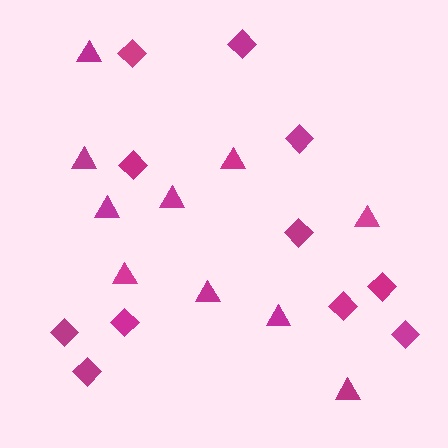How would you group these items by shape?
There are 2 groups: one group of triangles (10) and one group of diamonds (11).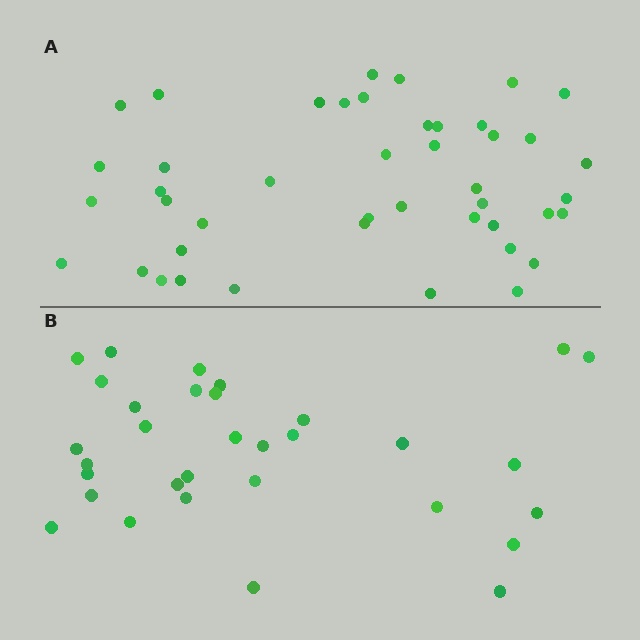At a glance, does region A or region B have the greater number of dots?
Region A (the top region) has more dots.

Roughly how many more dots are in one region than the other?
Region A has roughly 12 or so more dots than region B.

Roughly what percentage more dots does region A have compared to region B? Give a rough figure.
About 40% more.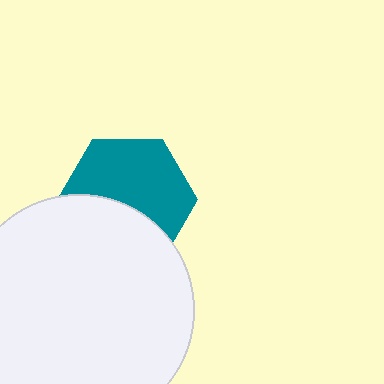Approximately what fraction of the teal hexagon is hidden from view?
Roughly 41% of the teal hexagon is hidden behind the white circle.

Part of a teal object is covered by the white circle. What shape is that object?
It is a hexagon.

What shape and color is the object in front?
The object in front is a white circle.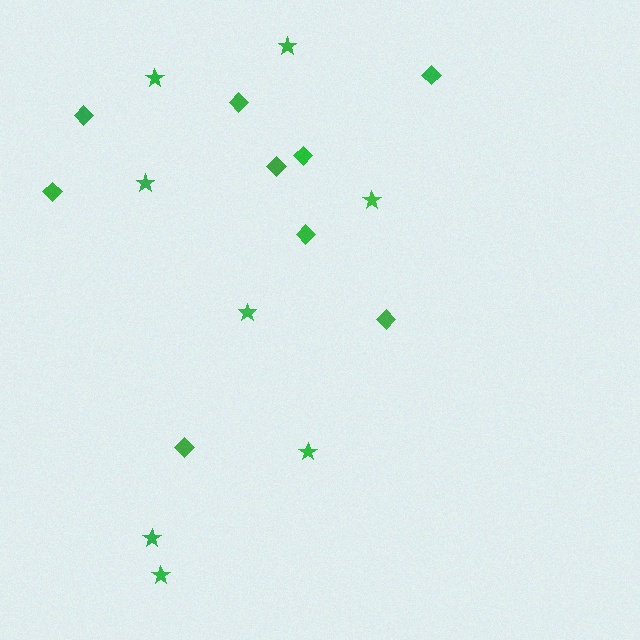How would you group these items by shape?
There are 2 groups: one group of stars (8) and one group of diamonds (9).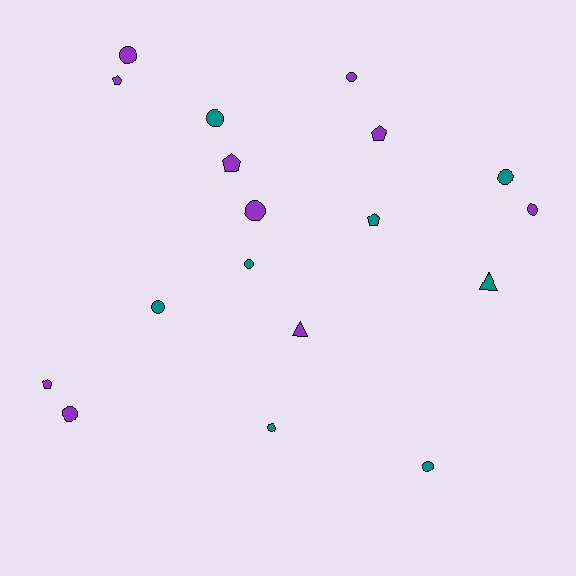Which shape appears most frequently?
Circle, with 11 objects.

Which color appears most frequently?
Purple, with 10 objects.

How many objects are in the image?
There are 18 objects.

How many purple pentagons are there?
There are 4 purple pentagons.